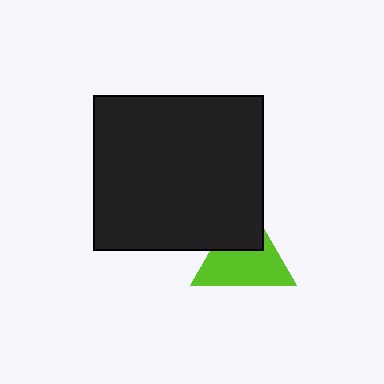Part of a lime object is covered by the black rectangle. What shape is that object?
It is a triangle.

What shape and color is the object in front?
The object in front is a black rectangle.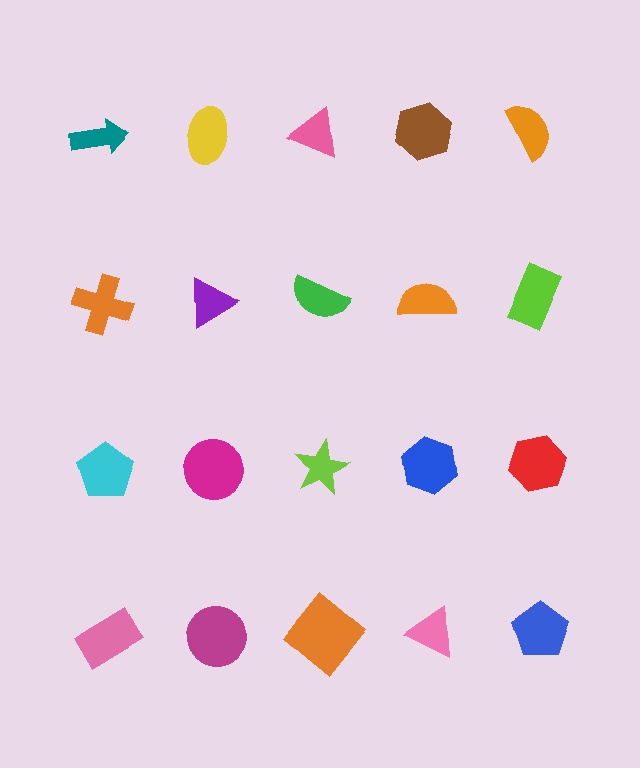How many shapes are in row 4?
5 shapes.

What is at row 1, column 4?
A brown hexagon.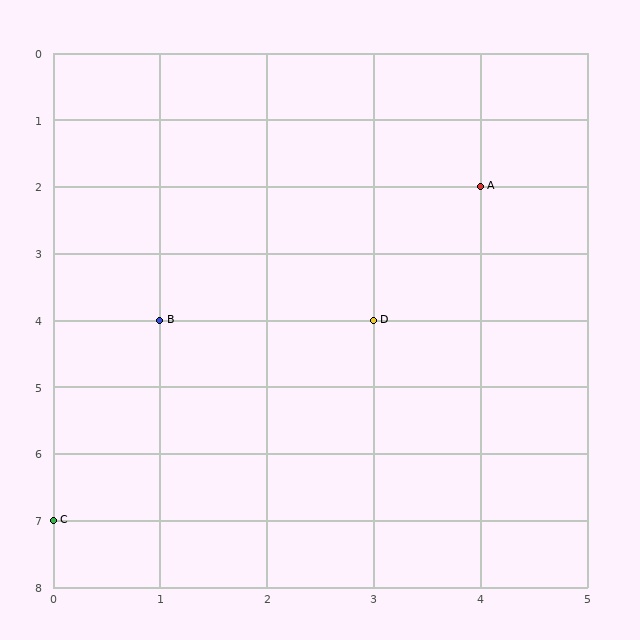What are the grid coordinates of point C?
Point C is at grid coordinates (0, 7).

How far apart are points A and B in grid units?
Points A and B are 3 columns and 2 rows apart (about 3.6 grid units diagonally).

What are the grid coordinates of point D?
Point D is at grid coordinates (3, 4).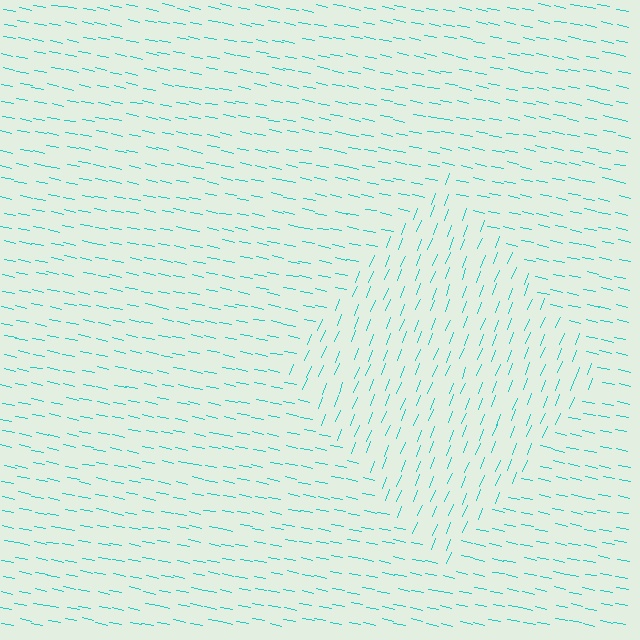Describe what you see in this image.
The image is filled with small cyan line segments. A diamond region in the image has lines oriented differently from the surrounding lines, creating a visible texture boundary.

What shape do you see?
I see a diamond.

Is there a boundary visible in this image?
Yes, there is a texture boundary formed by a change in line orientation.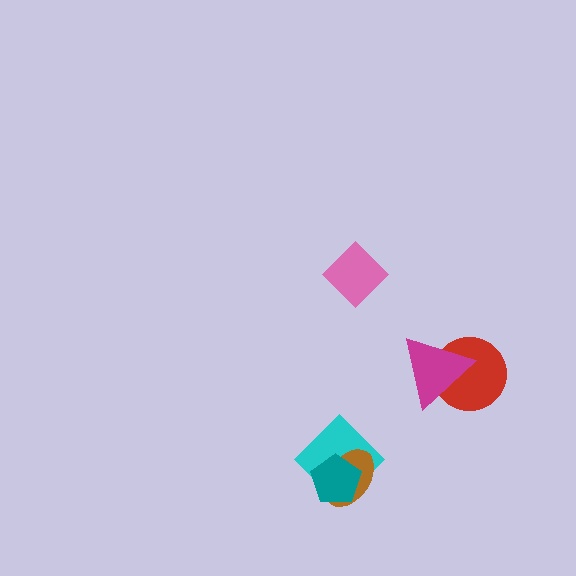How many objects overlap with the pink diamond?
0 objects overlap with the pink diamond.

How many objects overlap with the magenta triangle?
1 object overlaps with the magenta triangle.